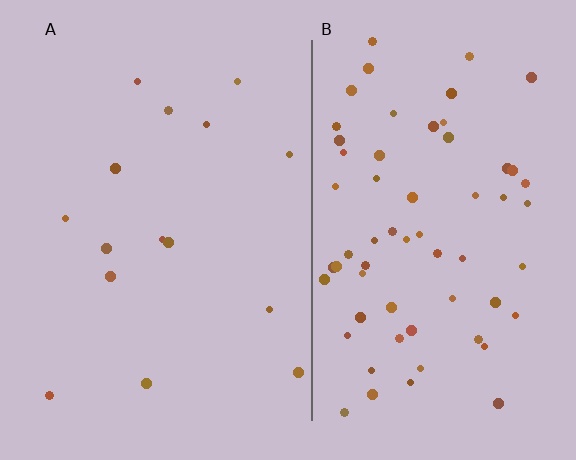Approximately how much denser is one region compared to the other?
Approximately 4.2× — region B over region A.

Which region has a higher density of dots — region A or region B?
B (the right).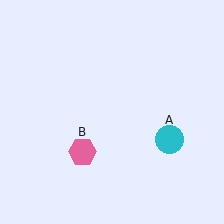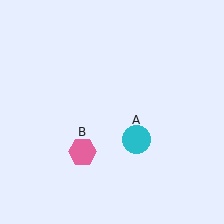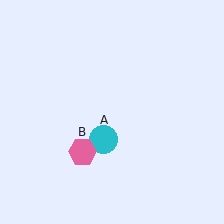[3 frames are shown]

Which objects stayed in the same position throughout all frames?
Pink hexagon (object B) remained stationary.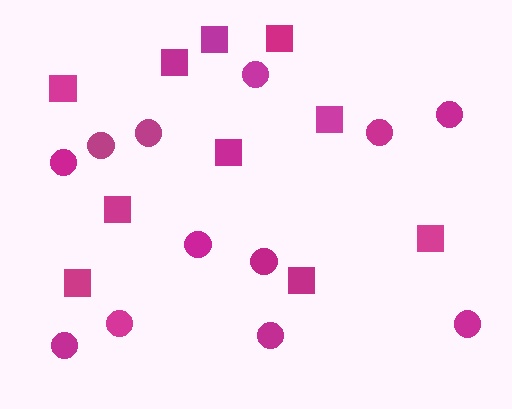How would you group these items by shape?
There are 2 groups: one group of circles (12) and one group of squares (10).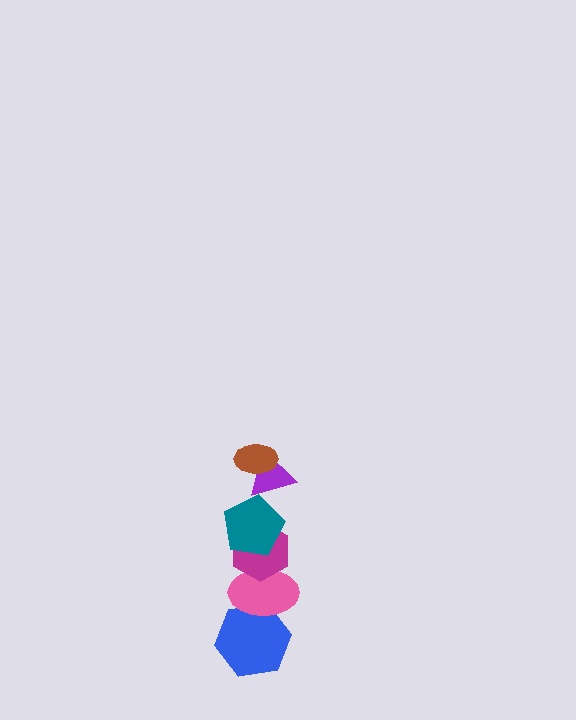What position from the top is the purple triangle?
The purple triangle is 2nd from the top.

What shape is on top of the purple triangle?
The brown ellipse is on top of the purple triangle.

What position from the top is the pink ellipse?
The pink ellipse is 5th from the top.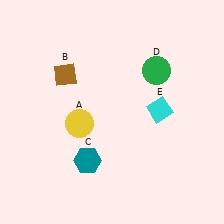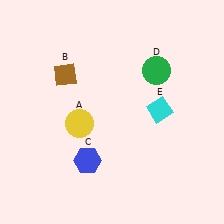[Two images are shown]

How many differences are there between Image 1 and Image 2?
There is 1 difference between the two images.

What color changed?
The hexagon (C) changed from teal in Image 1 to blue in Image 2.